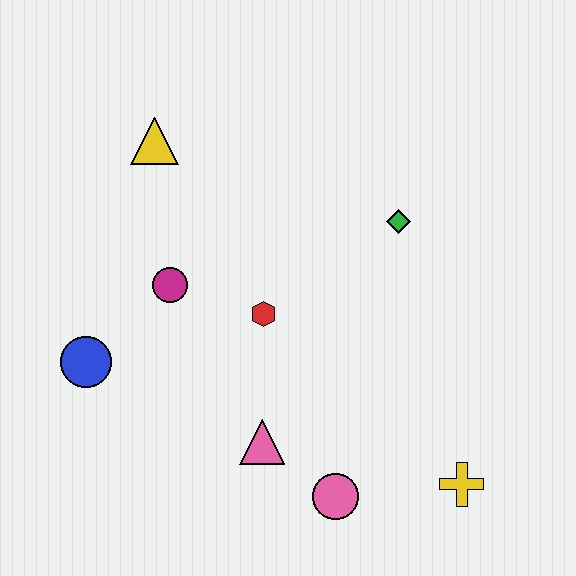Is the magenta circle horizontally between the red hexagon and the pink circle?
No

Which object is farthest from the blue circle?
The yellow cross is farthest from the blue circle.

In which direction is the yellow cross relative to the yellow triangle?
The yellow cross is below the yellow triangle.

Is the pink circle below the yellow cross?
Yes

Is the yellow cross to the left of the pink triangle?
No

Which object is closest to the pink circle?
The pink triangle is closest to the pink circle.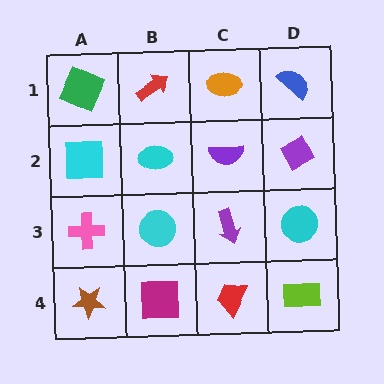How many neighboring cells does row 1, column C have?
3.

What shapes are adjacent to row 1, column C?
A purple semicircle (row 2, column C), a red arrow (row 1, column B), a blue semicircle (row 1, column D).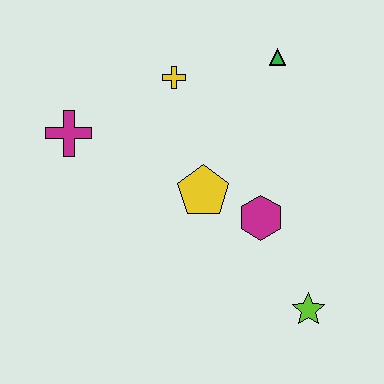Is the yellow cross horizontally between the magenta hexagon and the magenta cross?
Yes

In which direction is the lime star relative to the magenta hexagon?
The lime star is below the magenta hexagon.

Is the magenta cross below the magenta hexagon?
No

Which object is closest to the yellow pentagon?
The magenta hexagon is closest to the yellow pentagon.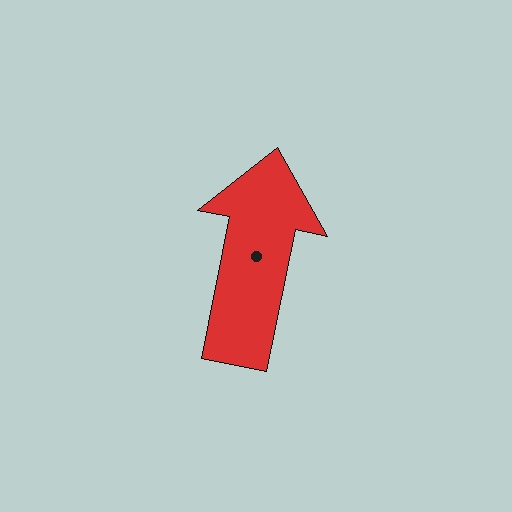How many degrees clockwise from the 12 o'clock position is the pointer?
Approximately 11 degrees.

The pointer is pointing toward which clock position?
Roughly 12 o'clock.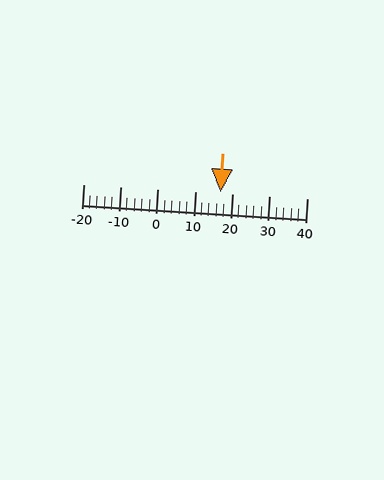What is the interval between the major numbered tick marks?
The major tick marks are spaced 10 units apart.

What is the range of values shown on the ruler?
The ruler shows values from -20 to 40.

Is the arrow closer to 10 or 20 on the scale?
The arrow is closer to 20.